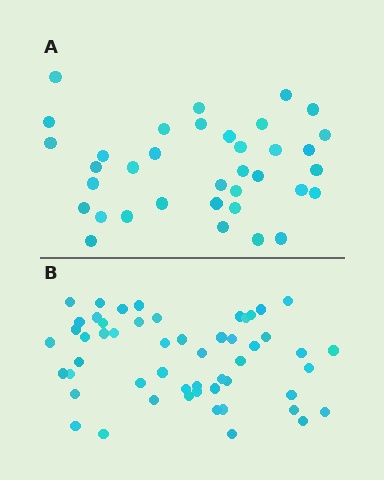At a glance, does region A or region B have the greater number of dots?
Region B (the bottom region) has more dots.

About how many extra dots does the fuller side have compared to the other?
Region B has approximately 15 more dots than region A.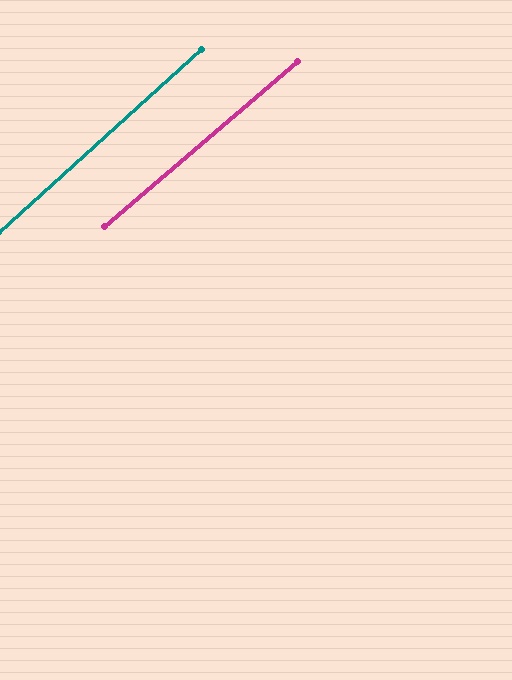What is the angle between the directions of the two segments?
Approximately 2 degrees.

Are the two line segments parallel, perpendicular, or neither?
Parallel — their directions differ by only 1.6°.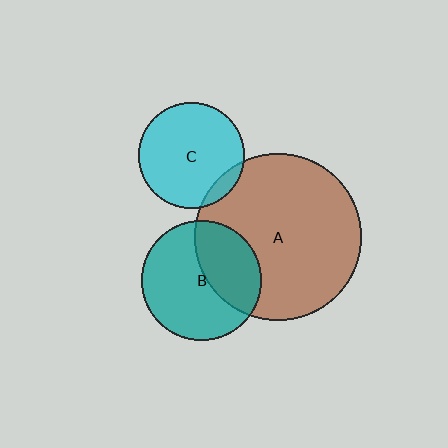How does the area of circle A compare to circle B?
Approximately 1.9 times.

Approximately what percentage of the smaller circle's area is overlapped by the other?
Approximately 10%.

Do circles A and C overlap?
Yes.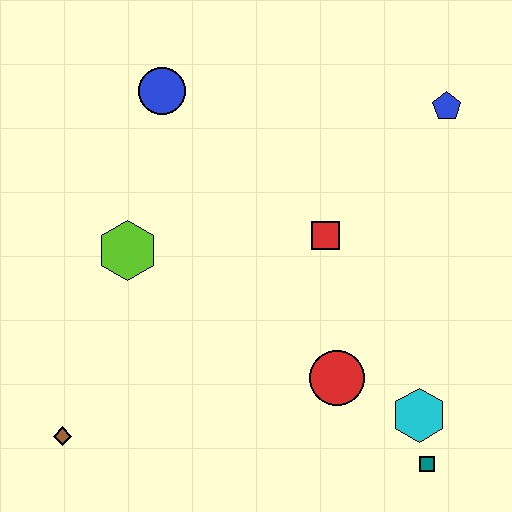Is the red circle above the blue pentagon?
No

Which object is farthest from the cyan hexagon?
The blue circle is farthest from the cyan hexagon.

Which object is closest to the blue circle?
The lime hexagon is closest to the blue circle.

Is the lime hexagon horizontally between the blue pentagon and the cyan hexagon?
No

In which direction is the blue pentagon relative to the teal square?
The blue pentagon is above the teal square.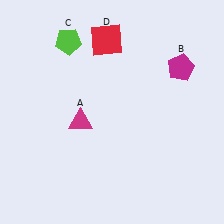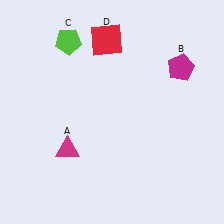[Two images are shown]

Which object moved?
The magenta triangle (A) moved down.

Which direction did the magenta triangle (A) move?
The magenta triangle (A) moved down.